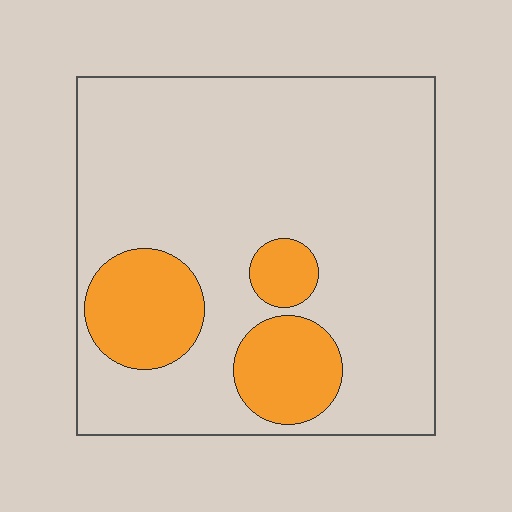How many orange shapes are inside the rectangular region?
3.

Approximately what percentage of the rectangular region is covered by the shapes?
Approximately 20%.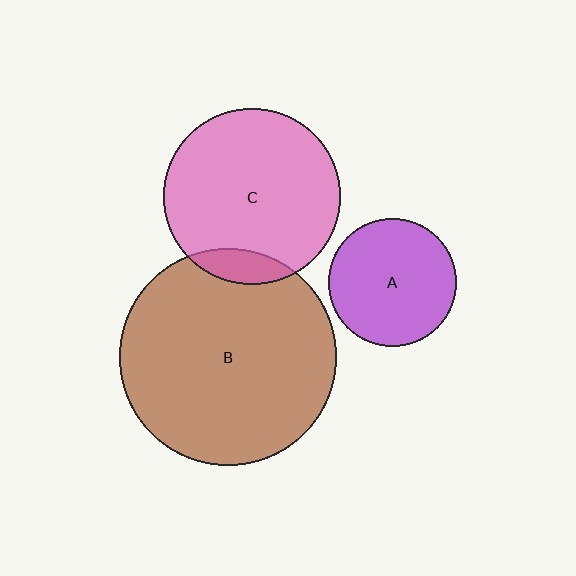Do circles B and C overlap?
Yes.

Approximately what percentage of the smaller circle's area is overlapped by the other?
Approximately 10%.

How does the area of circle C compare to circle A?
Approximately 1.9 times.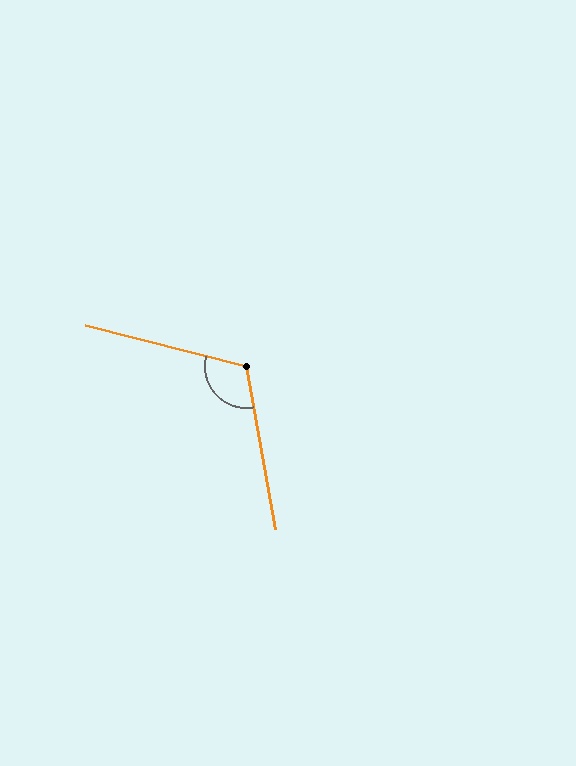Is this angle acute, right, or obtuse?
It is obtuse.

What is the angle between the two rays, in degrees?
Approximately 114 degrees.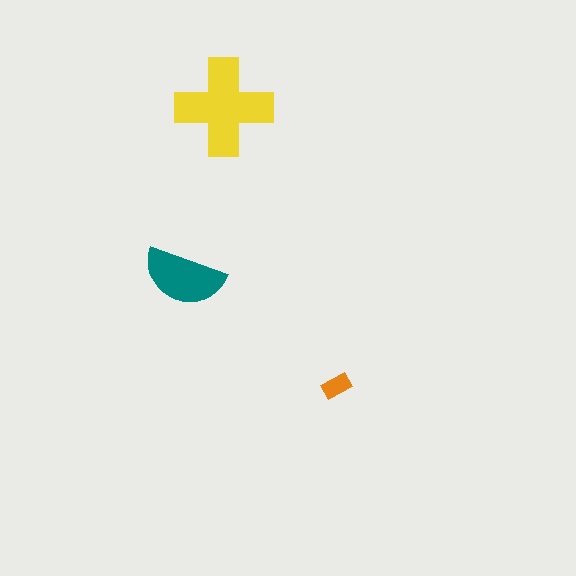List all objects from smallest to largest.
The orange rectangle, the teal semicircle, the yellow cross.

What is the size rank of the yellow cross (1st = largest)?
1st.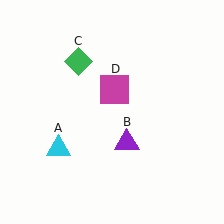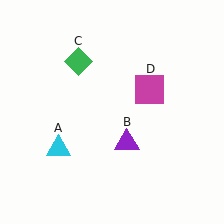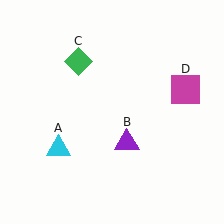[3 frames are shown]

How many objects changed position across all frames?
1 object changed position: magenta square (object D).